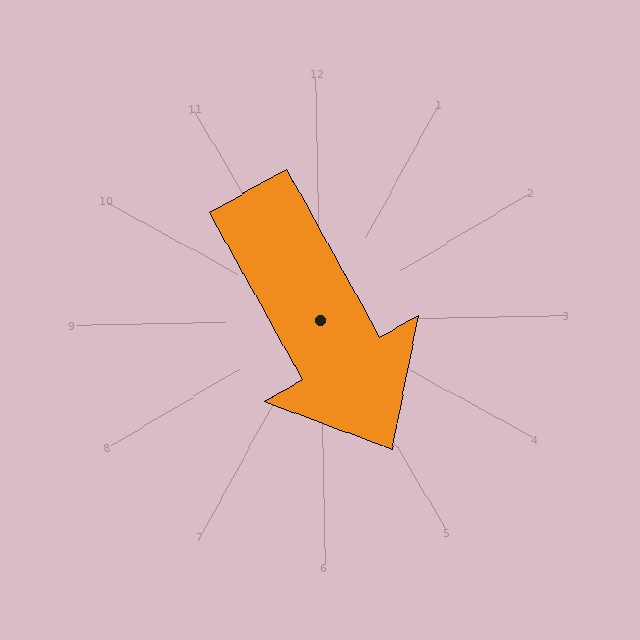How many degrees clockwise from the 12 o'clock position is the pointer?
Approximately 152 degrees.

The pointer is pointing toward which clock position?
Roughly 5 o'clock.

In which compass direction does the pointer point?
Southeast.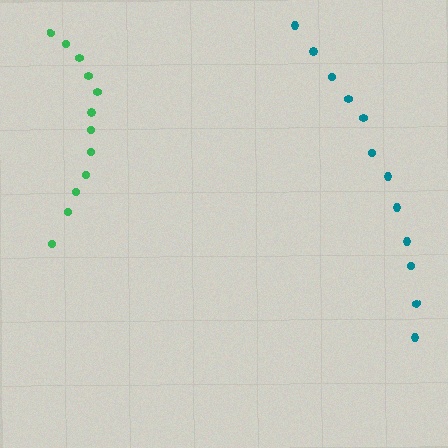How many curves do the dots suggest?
There are 2 distinct paths.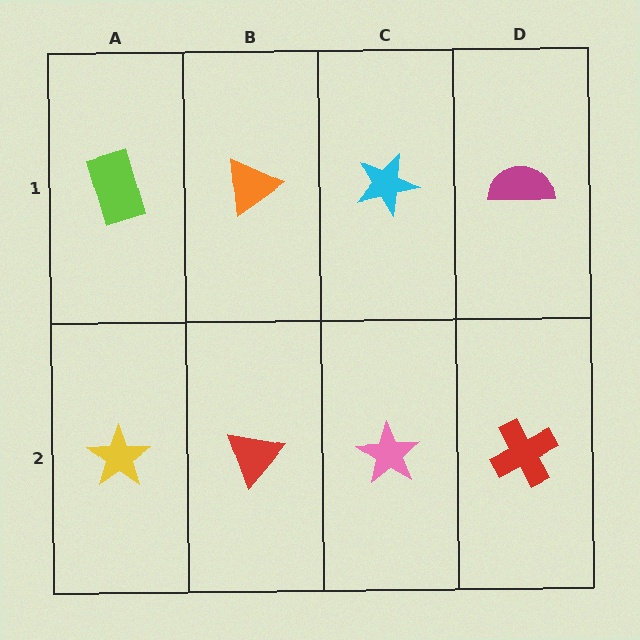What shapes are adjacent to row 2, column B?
An orange triangle (row 1, column B), a yellow star (row 2, column A), a pink star (row 2, column C).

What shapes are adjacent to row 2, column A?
A lime rectangle (row 1, column A), a red triangle (row 2, column B).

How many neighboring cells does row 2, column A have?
2.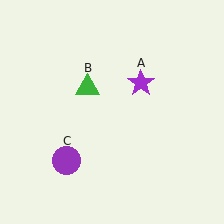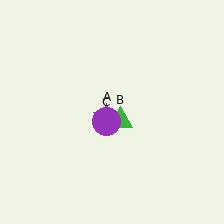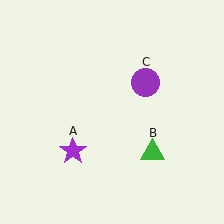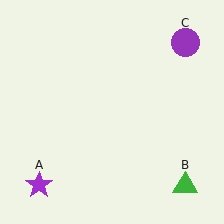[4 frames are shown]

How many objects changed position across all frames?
3 objects changed position: purple star (object A), green triangle (object B), purple circle (object C).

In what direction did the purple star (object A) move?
The purple star (object A) moved down and to the left.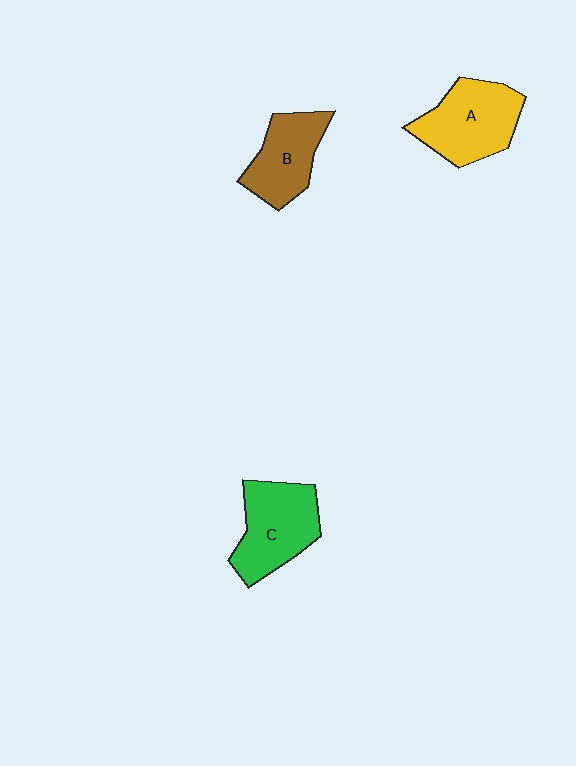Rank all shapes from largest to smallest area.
From largest to smallest: A (yellow), C (green), B (brown).